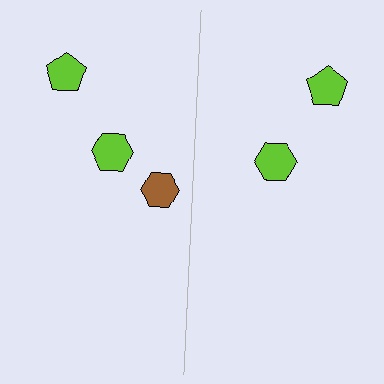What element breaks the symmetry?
A brown hexagon is missing from the right side.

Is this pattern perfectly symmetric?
No, the pattern is not perfectly symmetric. A brown hexagon is missing from the right side.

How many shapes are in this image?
There are 5 shapes in this image.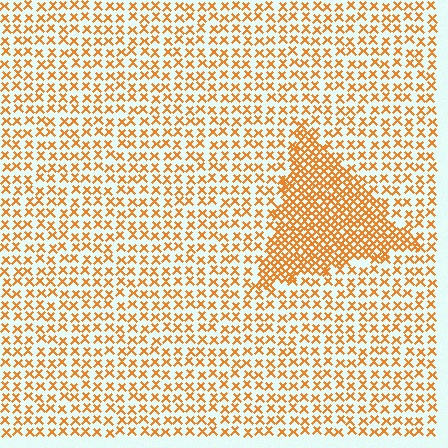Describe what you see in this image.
The image contains small orange elements arranged at two different densities. A triangle-shaped region is visible where the elements are more densely packed than the surrounding area.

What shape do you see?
I see a triangle.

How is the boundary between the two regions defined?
The boundary is defined by a change in element density (approximately 2.3x ratio). All elements are the same color, size, and shape.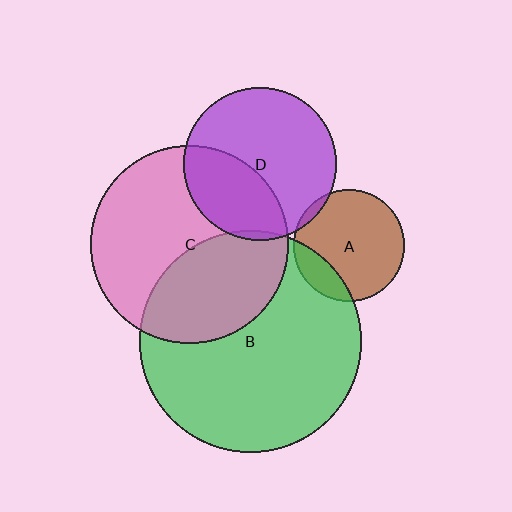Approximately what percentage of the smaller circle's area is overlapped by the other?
Approximately 40%.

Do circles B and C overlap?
Yes.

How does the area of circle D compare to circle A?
Approximately 1.9 times.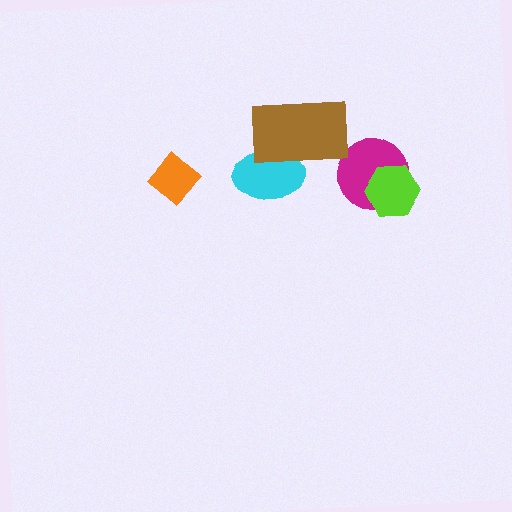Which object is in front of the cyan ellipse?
The brown rectangle is in front of the cyan ellipse.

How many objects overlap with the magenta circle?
1 object overlaps with the magenta circle.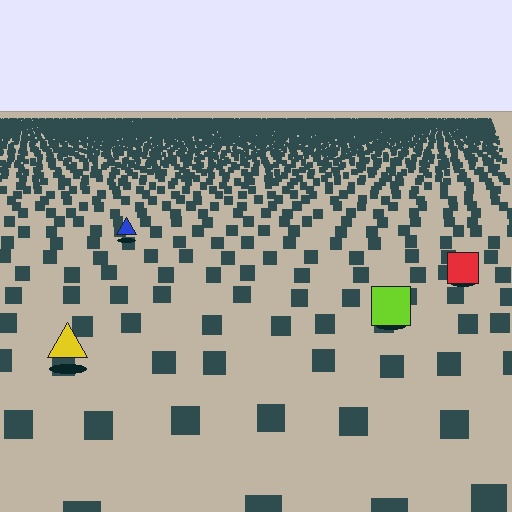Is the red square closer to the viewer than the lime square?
No. The lime square is closer — you can tell from the texture gradient: the ground texture is coarser near it.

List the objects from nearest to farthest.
From nearest to farthest: the yellow triangle, the lime square, the red square, the blue triangle.